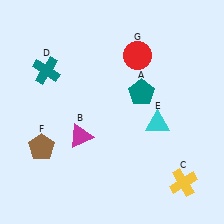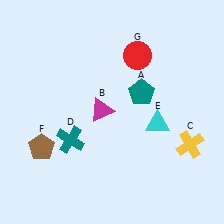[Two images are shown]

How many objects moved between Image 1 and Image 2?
3 objects moved between the two images.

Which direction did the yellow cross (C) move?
The yellow cross (C) moved up.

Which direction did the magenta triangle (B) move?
The magenta triangle (B) moved up.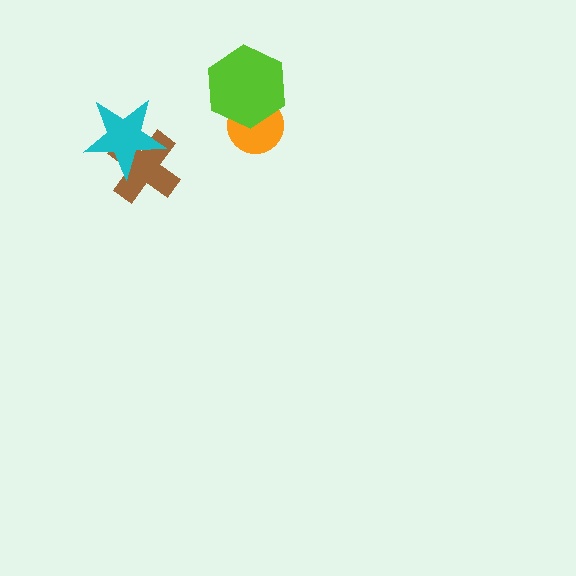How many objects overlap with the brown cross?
1 object overlaps with the brown cross.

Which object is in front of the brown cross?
The cyan star is in front of the brown cross.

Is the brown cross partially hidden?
Yes, it is partially covered by another shape.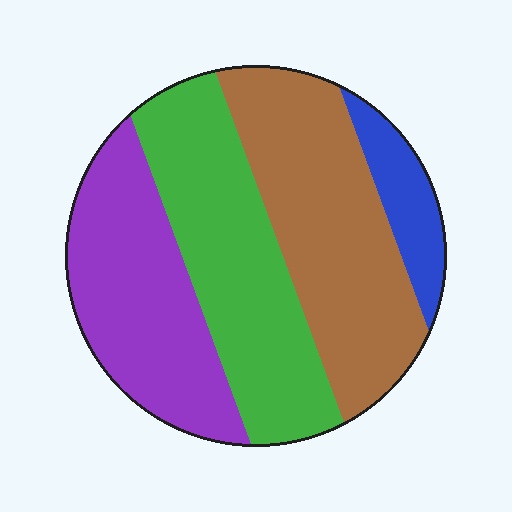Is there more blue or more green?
Green.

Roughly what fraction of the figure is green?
Green takes up about one third (1/3) of the figure.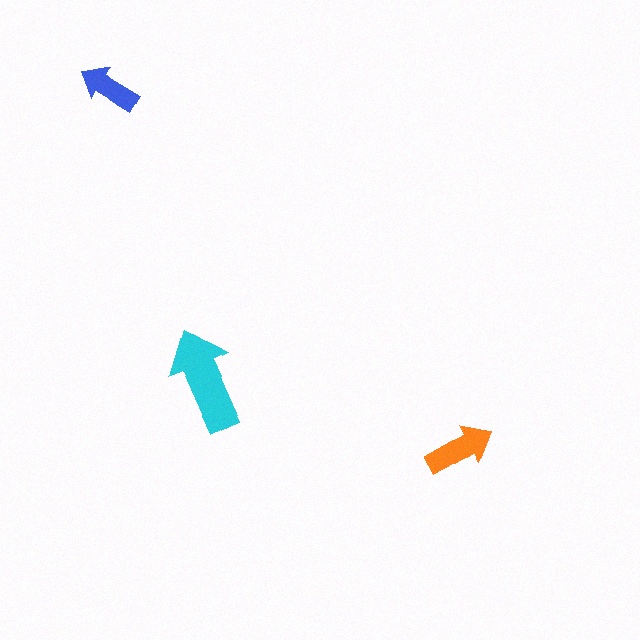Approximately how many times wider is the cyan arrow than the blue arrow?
About 1.5 times wider.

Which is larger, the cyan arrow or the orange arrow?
The cyan one.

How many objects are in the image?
There are 3 objects in the image.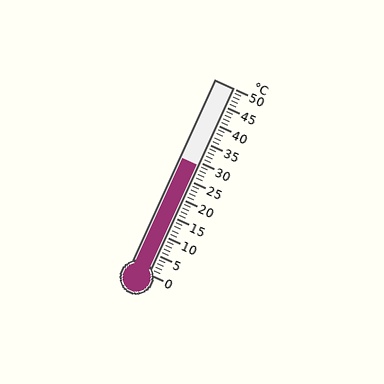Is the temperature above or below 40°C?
The temperature is below 40°C.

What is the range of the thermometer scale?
The thermometer scale ranges from 0°C to 50°C.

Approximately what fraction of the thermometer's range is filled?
The thermometer is filled to approximately 60% of its range.